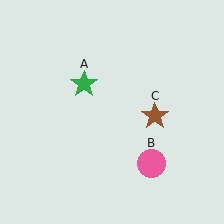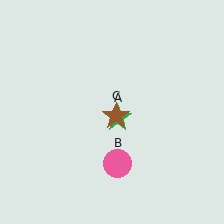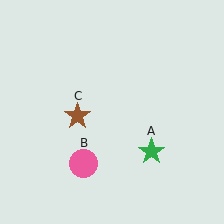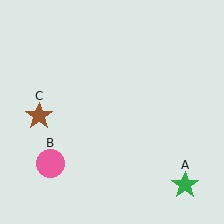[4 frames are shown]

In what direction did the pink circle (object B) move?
The pink circle (object B) moved left.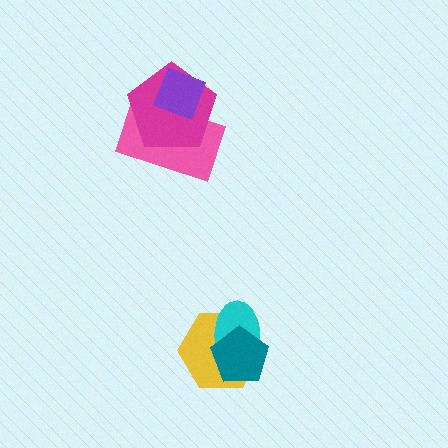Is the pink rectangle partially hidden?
Yes, it is partially covered by another shape.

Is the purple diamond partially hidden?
No, no other shape covers it.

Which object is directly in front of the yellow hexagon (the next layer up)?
The cyan ellipse is directly in front of the yellow hexagon.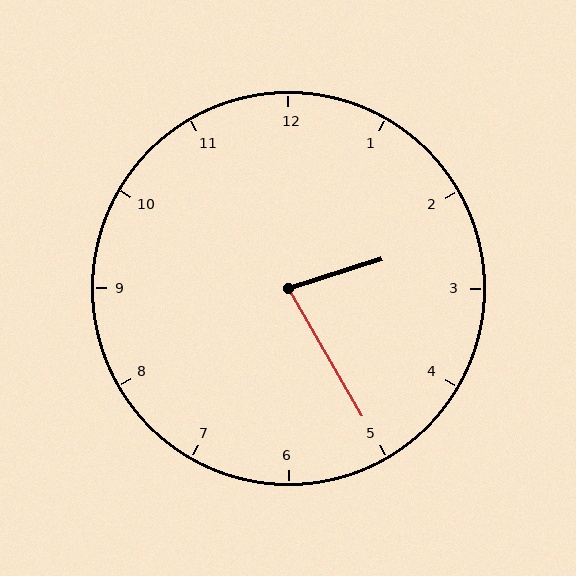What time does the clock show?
2:25.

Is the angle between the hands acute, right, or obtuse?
It is acute.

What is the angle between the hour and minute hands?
Approximately 78 degrees.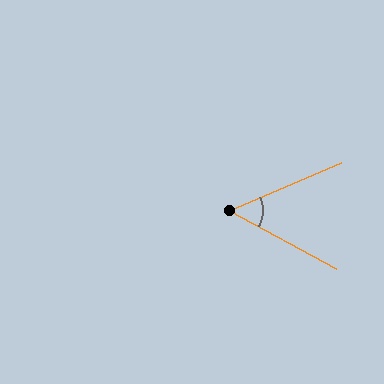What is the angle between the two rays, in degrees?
Approximately 52 degrees.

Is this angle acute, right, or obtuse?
It is acute.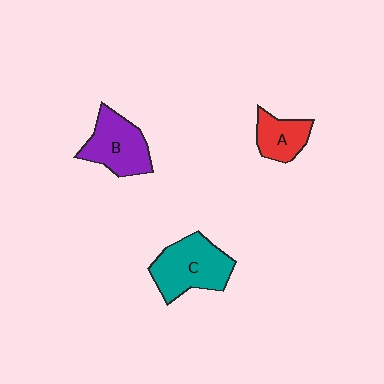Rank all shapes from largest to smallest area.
From largest to smallest: C (teal), B (purple), A (red).